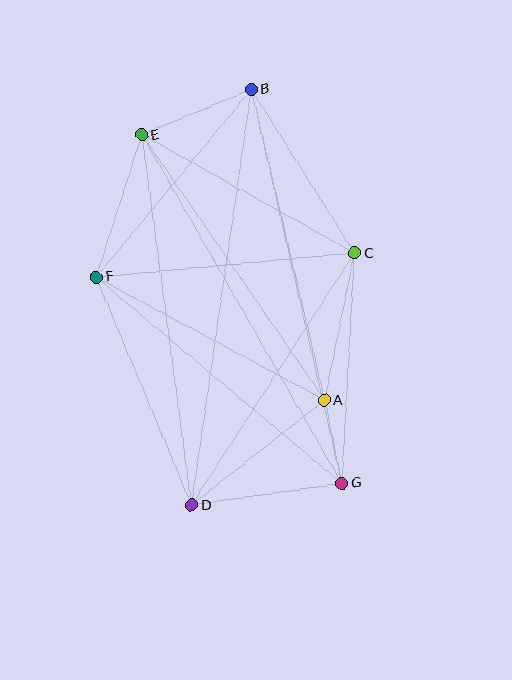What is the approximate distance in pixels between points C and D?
The distance between C and D is approximately 300 pixels.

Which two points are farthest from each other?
Points B and D are farthest from each other.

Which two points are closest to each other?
Points A and G are closest to each other.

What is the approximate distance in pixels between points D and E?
The distance between D and E is approximately 374 pixels.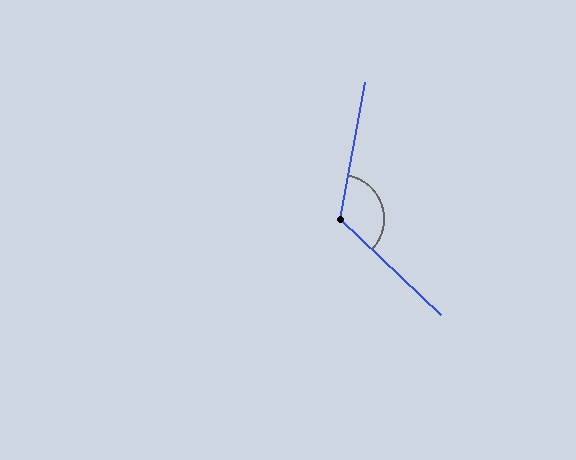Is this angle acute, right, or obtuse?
It is obtuse.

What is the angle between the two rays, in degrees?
Approximately 123 degrees.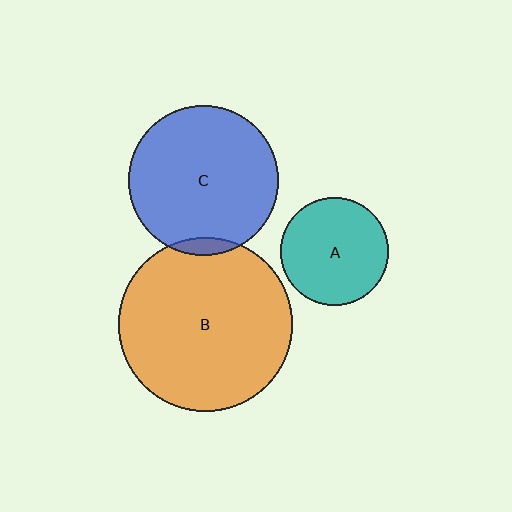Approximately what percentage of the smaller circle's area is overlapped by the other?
Approximately 5%.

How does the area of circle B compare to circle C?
Approximately 1.3 times.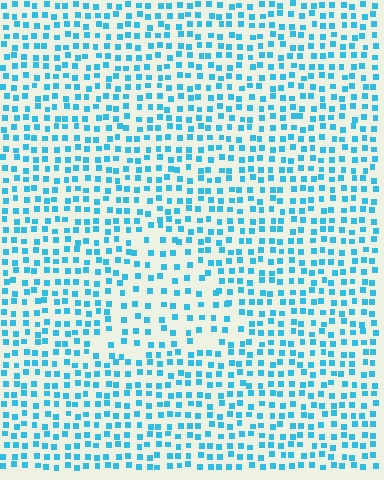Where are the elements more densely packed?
The elements are more densely packed outside the triangle boundary.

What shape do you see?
I see a triangle.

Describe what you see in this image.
The image contains small cyan elements arranged at two different densities. A triangle-shaped region is visible where the elements are less densely packed than the surrounding area.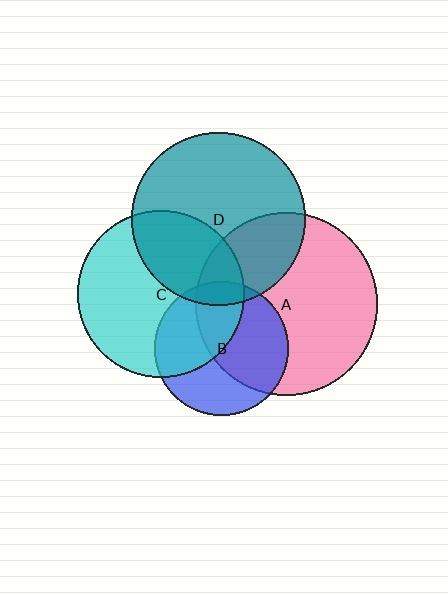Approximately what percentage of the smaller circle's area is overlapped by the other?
Approximately 45%.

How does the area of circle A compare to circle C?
Approximately 1.2 times.